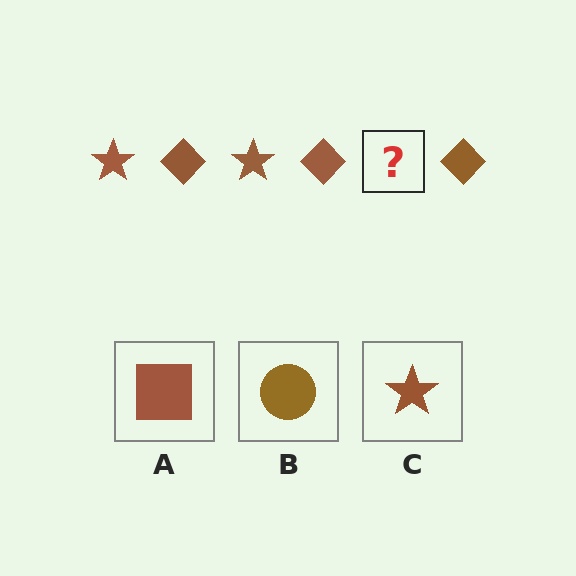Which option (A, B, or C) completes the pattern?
C.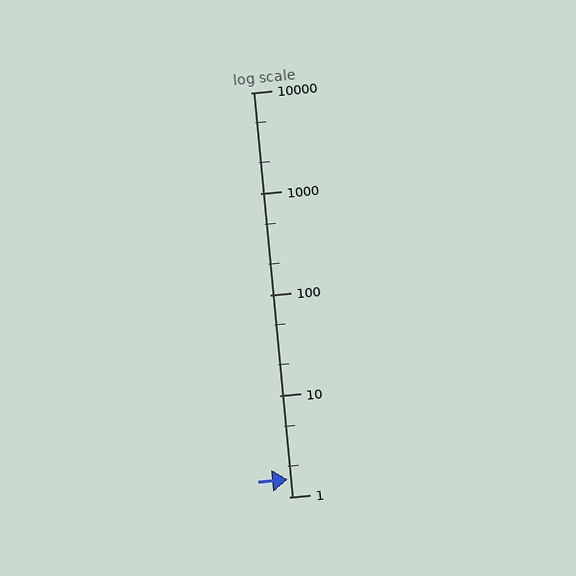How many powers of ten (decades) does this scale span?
The scale spans 4 decades, from 1 to 10000.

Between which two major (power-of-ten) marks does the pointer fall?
The pointer is between 1 and 10.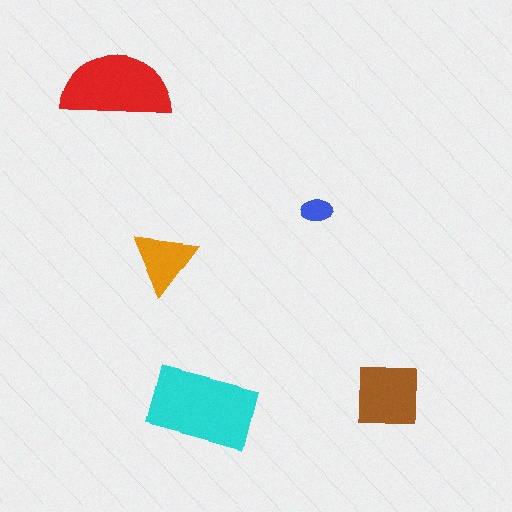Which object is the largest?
The cyan rectangle.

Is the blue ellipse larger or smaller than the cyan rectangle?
Smaller.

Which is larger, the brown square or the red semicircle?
The red semicircle.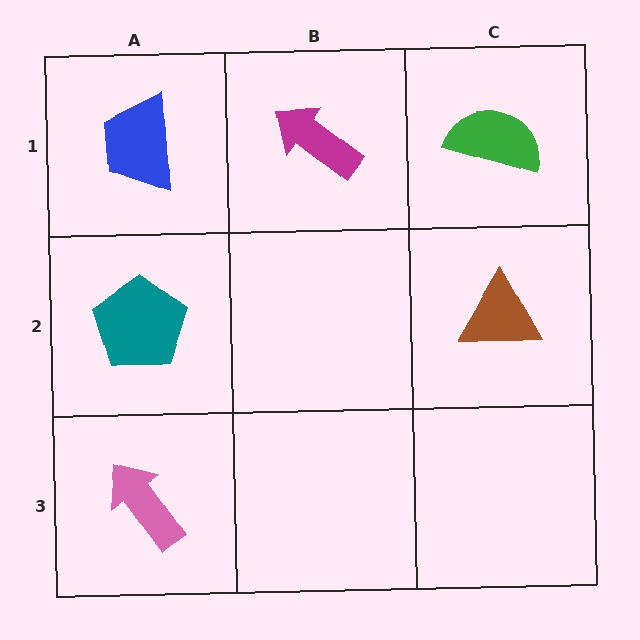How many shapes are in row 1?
3 shapes.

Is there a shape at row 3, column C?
No, that cell is empty.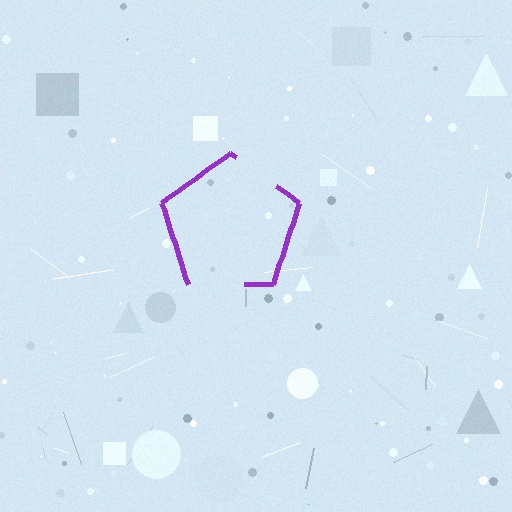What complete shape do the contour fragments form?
The contour fragments form a pentagon.